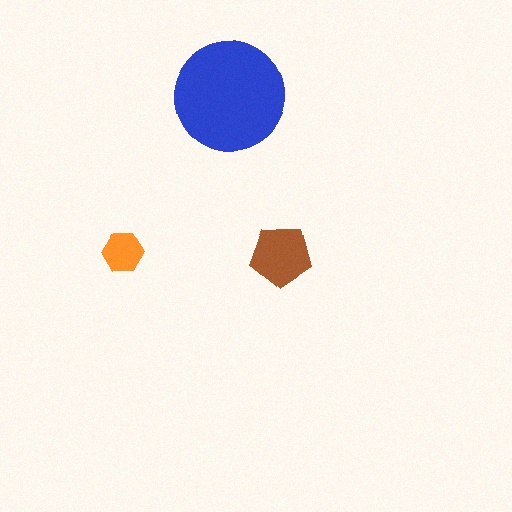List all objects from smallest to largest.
The orange hexagon, the brown pentagon, the blue circle.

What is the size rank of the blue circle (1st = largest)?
1st.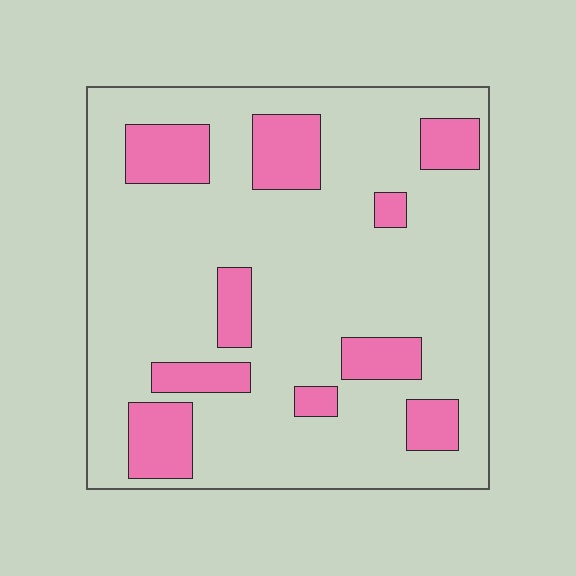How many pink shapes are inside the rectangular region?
10.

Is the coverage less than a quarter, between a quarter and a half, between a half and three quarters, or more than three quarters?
Less than a quarter.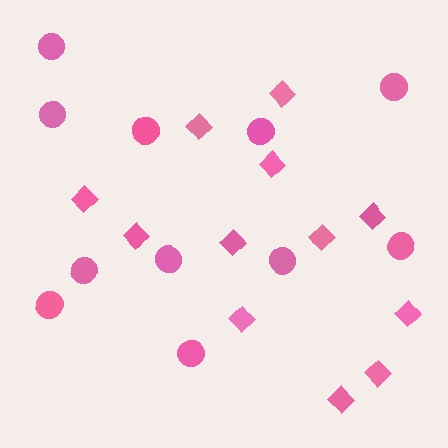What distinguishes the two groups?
There are 2 groups: one group of diamonds (12) and one group of circles (11).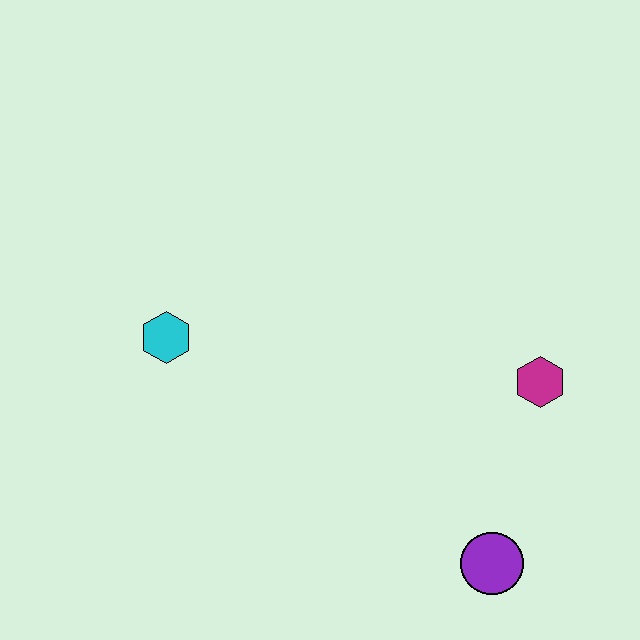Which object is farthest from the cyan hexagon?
The purple circle is farthest from the cyan hexagon.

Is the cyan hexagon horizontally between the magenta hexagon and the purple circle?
No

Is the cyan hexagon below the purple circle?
No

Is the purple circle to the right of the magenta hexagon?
No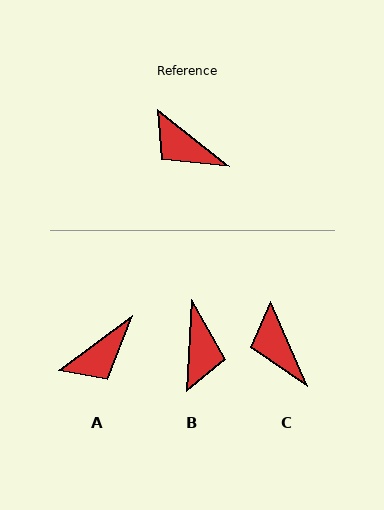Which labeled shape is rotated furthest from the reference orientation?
B, about 125 degrees away.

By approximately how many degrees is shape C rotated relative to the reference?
Approximately 29 degrees clockwise.